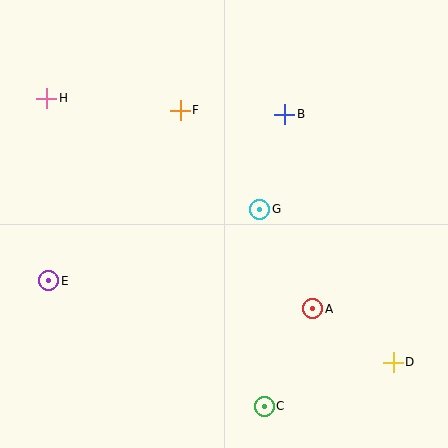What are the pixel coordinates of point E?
Point E is at (49, 281).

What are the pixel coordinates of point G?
Point G is at (260, 209).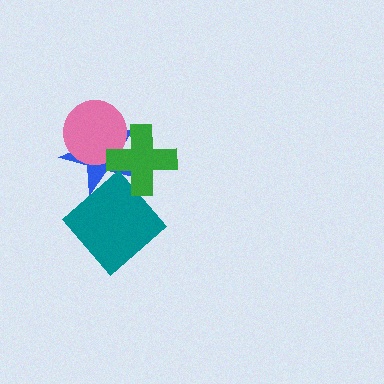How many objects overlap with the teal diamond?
1 object overlaps with the teal diamond.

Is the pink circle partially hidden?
Yes, it is partially covered by another shape.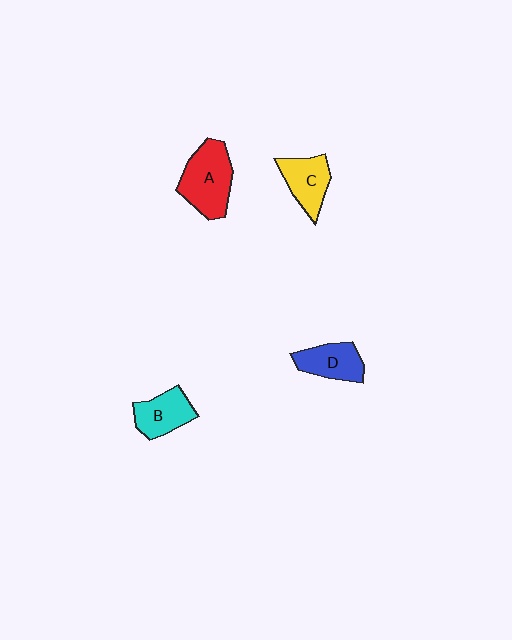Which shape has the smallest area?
Shape D (blue).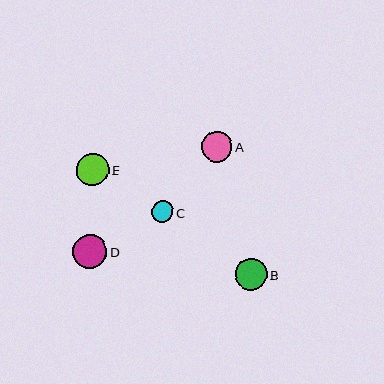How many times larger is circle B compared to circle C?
Circle B is approximately 1.5 times the size of circle C.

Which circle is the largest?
Circle D is the largest with a size of approximately 34 pixels.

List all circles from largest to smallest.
From largest to smallest: D, E, B, A, C.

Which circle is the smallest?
Circle C is the smallest with a size of approximately 22 pixels.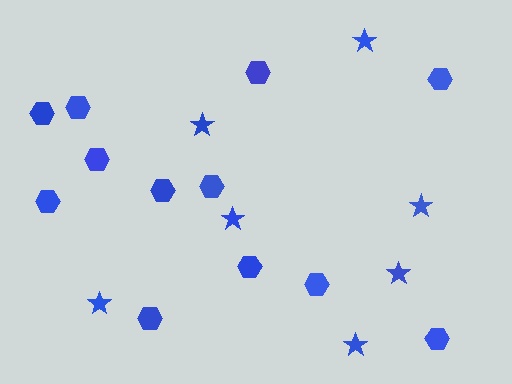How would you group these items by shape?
There are 2 groups: one group of hexagons (12) and one group of stars (7).